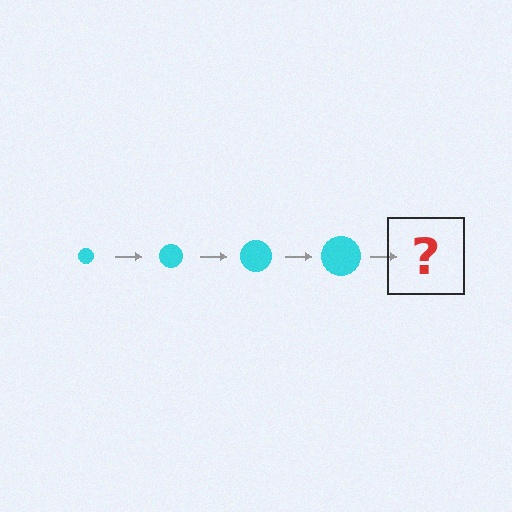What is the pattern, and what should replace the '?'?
The pattern is that the circle gets progressively larger each step. The '?' should be a cyan circle, larger than the previous one.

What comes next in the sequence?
The next element should be a cyan circle, larger than the previous one.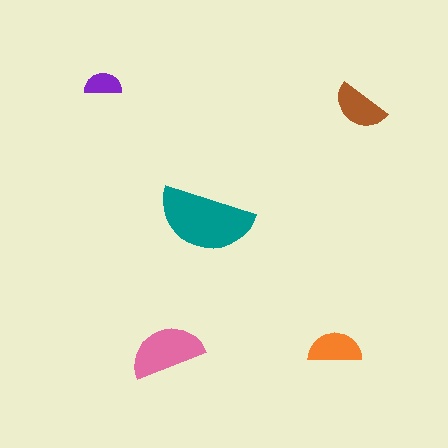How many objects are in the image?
There are 5 objects in the image.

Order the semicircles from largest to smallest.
the teal one, the pink one, the brown one, the orange one, the purple one.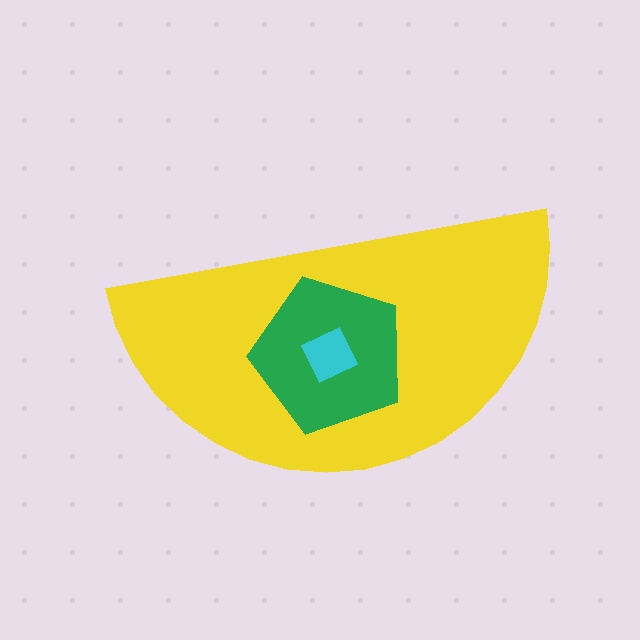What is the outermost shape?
The yellow semicircle.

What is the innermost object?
The cyan square.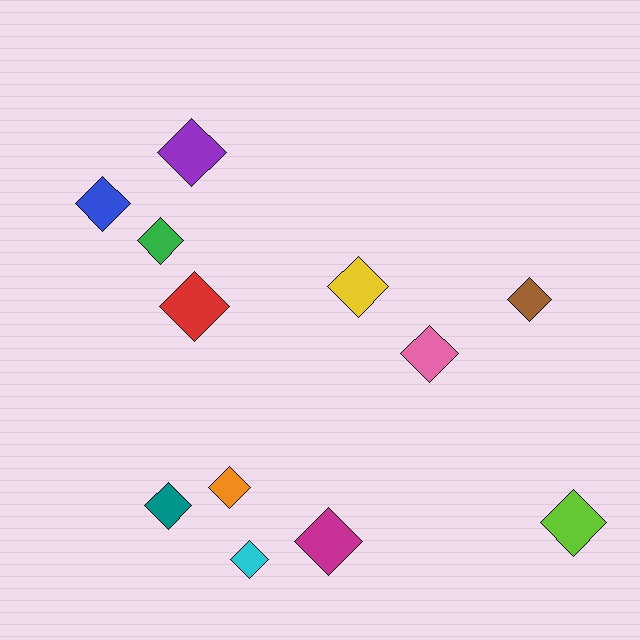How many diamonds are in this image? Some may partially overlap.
There are 12 diamonds.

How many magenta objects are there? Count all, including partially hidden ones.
There is 1 magenta object.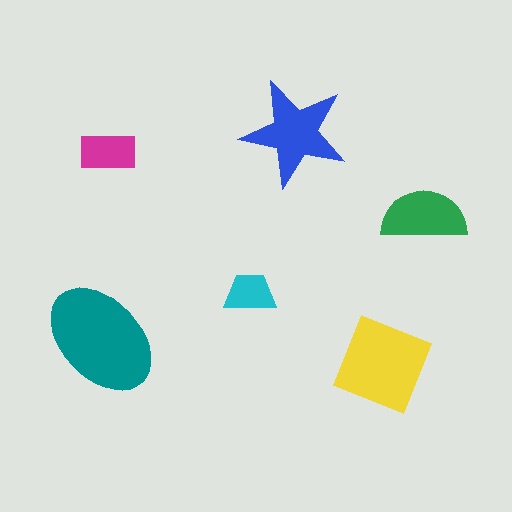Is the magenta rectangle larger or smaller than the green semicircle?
Smaller.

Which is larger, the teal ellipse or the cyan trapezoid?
The teal ellipse.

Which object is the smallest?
The cyan trapezoid.